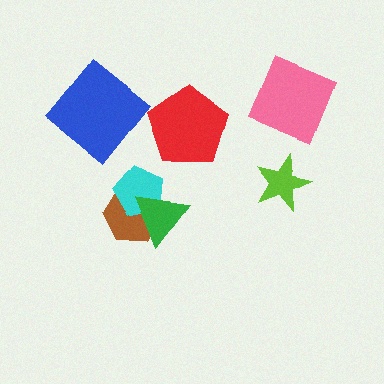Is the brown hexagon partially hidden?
Yes, it is partially covered by another shape.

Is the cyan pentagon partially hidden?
Yes, it is partially covered by another shape.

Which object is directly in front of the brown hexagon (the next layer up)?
The cyan pentagon is directly in front of the brown hexagon.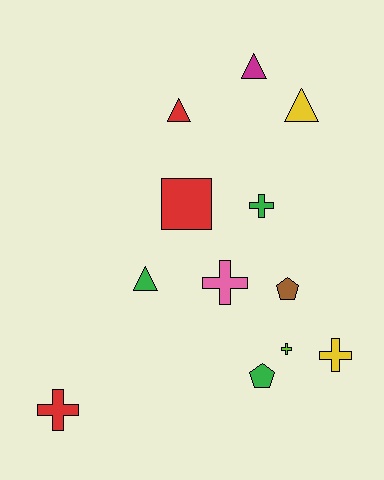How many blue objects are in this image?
There are no blue objects.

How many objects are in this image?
There are 12 objects.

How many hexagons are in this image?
There are no hexagons.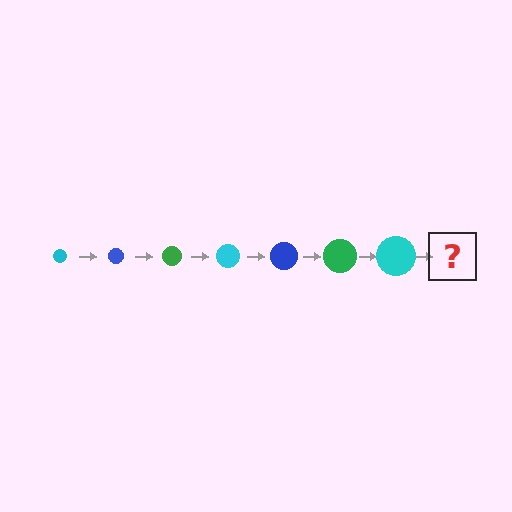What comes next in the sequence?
The next element should be a blue circle, larger than the previous one.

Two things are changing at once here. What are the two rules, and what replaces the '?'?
The two rules are that the circle grows larger each step and the color cycles through cyan, blue, and green. The '?' should be a blue circle, larger than the previous one.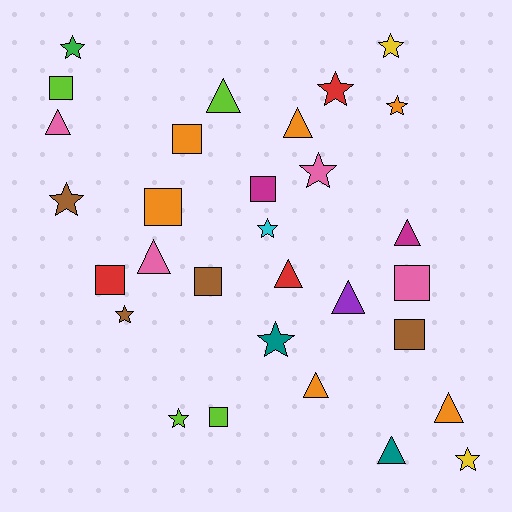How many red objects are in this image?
There are 3 red objects.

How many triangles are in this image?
There are 10 triangles.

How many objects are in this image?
There are 30 objects.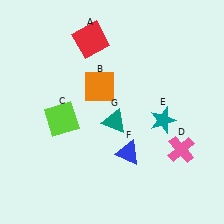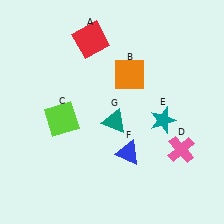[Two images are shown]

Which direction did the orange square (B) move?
The orange square (B) moved right.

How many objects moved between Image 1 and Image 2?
1 object moved between the two images.